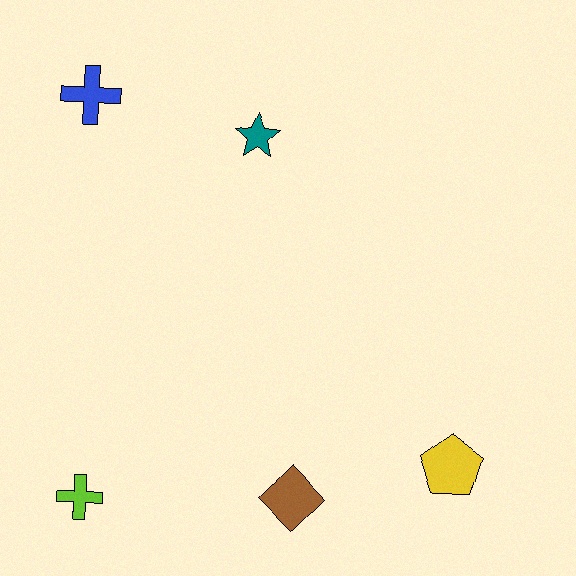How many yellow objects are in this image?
There is 1 yellow object.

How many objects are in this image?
There are 5 objects.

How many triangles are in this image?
There are no triangles.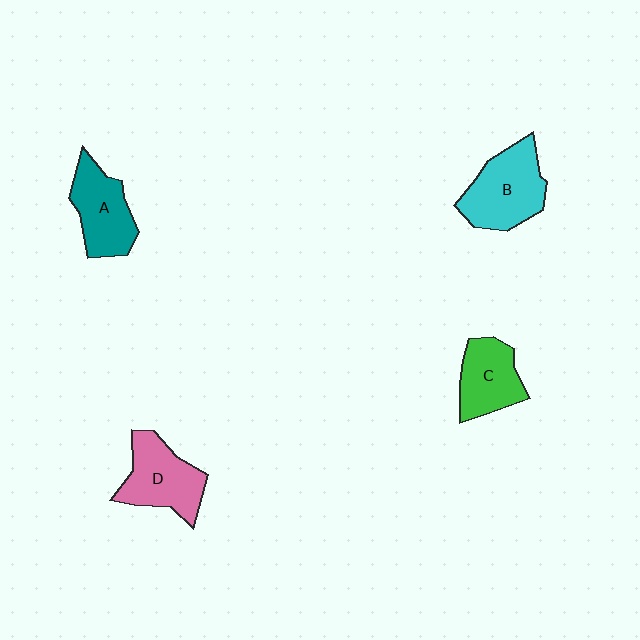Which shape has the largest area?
Shape B (cyan).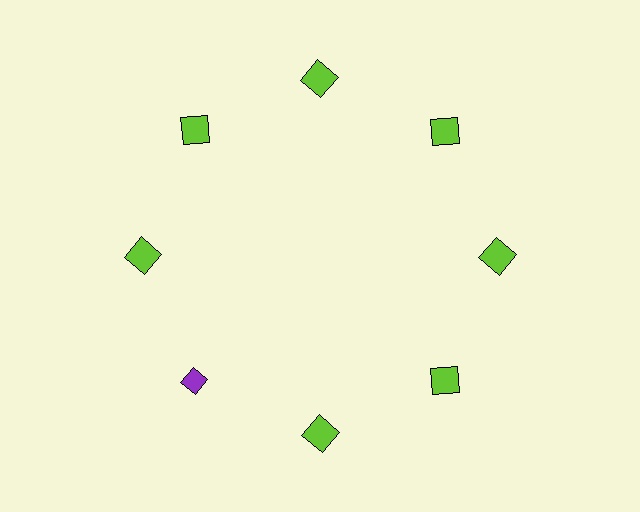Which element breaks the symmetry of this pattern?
The purple diamond at roughly the 8 o'clock position breaks the symmetry. All other shapes are lime squares.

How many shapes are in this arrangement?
There are 8 shapes arranged in a ring pattern.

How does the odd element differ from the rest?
It differs in both color (purple instead of lime) and shape (diamond instead of square).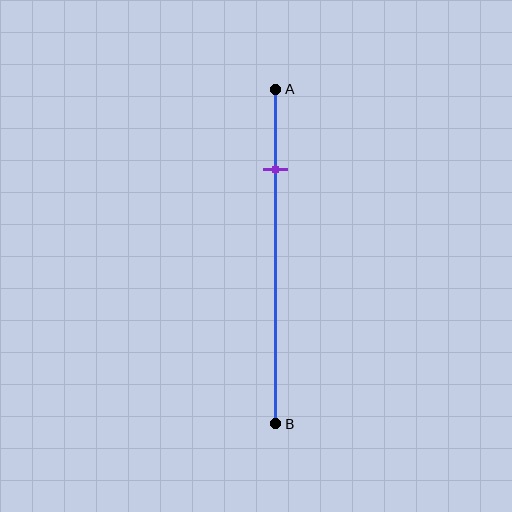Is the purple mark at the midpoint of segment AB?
No, the mark is at about 25% from A, not at the 50% midpoint.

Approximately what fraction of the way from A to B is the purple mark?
The purple mark is approximately 25% of the way from A to B.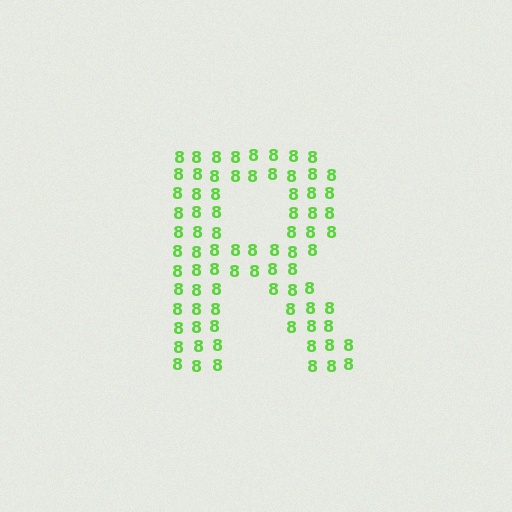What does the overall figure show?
The overall figure shows the letter R.